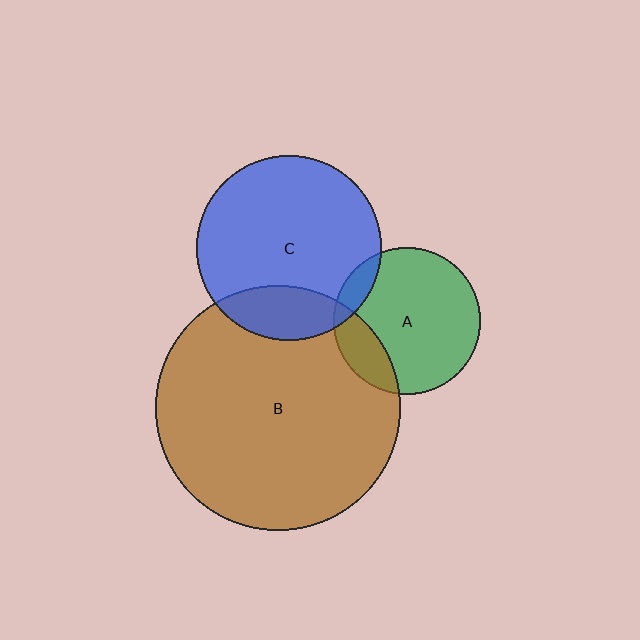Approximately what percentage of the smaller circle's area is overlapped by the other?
Approximately 20%.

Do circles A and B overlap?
Yes.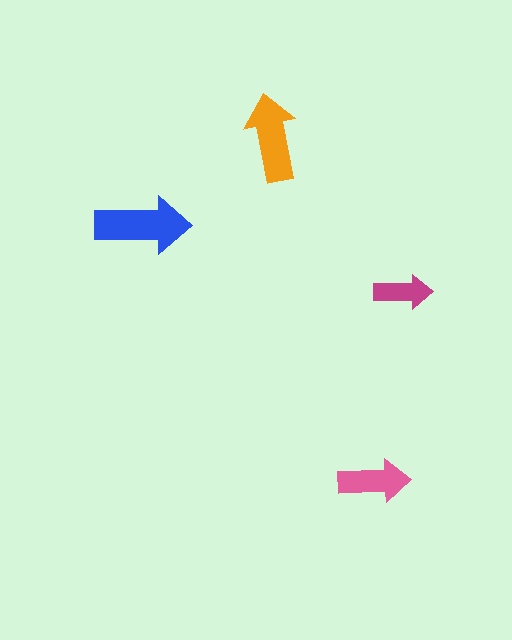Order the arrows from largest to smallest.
the blue one, the orange one, the pink one, the magenta one.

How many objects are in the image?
There are 4 objects in the image.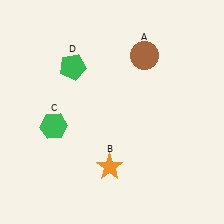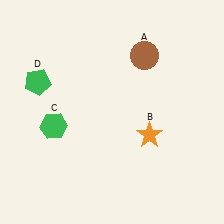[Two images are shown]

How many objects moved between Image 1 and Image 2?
2 objects moved between the two images.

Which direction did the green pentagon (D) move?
The green pentagon (D) moved left.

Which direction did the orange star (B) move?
The orange star (B) moved right.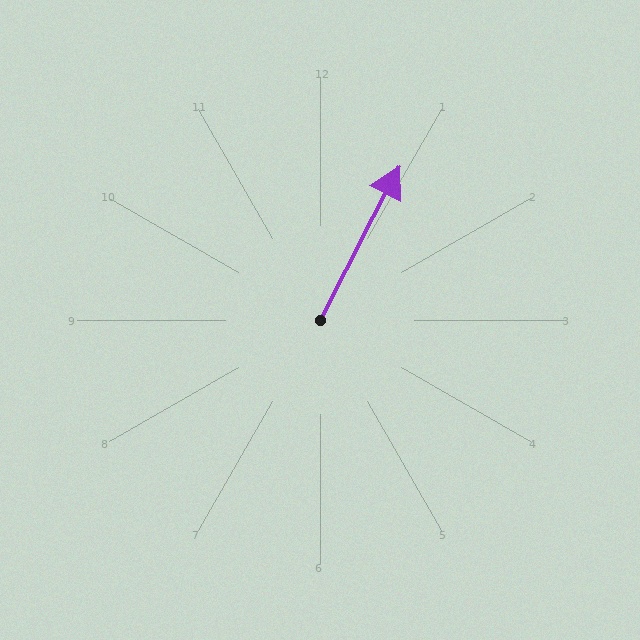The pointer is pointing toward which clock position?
Roughly 1 o'clock.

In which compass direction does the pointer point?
Northeast.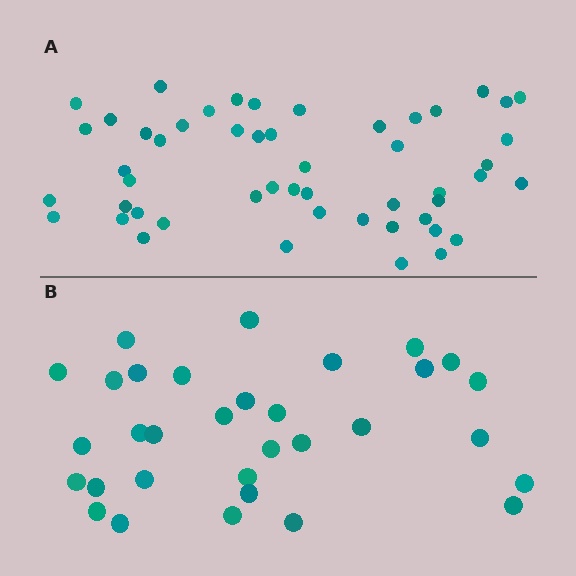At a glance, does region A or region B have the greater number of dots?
Region A (the top region) has more dots.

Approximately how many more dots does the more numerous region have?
Region A has approximately 20 more dots than region B.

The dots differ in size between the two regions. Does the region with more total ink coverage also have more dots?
No. Region B has more total ink coverage because its dots are larger, but region A actually contains more individual dots. Total area can be misleading — the number of items is what matters here.